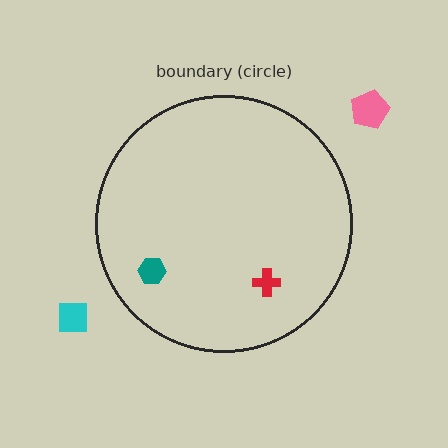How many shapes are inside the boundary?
2 inside, 2 outside.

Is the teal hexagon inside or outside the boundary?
Inside.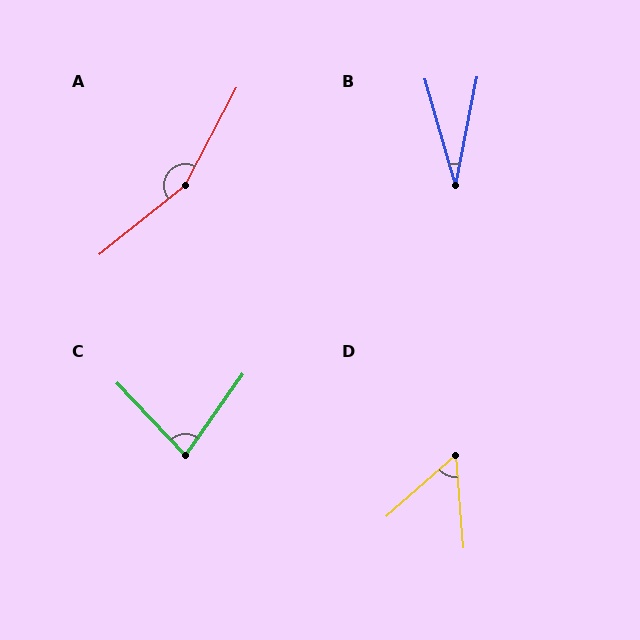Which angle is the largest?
A, at approximately 157 degrees.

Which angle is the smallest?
B, at approximately 27 degrees.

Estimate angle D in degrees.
Approximately 53 degrees.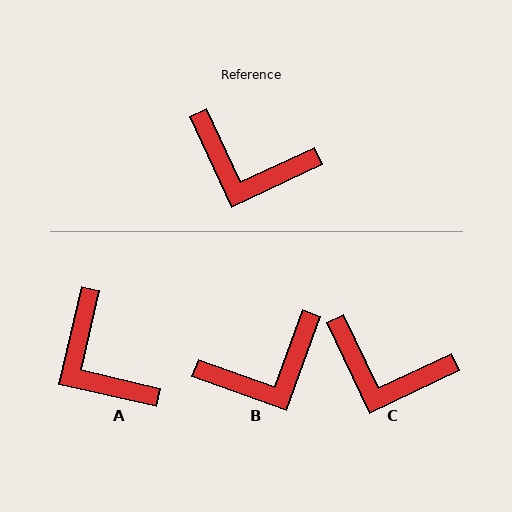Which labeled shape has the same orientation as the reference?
C.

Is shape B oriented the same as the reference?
No, it is off by about 45 degrees.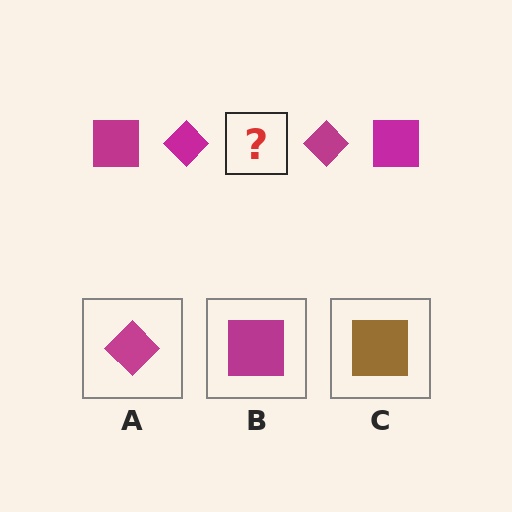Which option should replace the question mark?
Option B.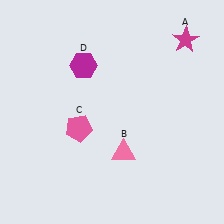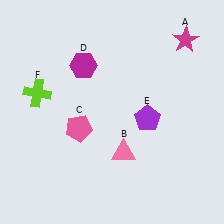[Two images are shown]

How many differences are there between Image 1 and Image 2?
There are 2 differences between the two images.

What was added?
A purple pentagon (E), a lime cross (F) were added in Image 2.